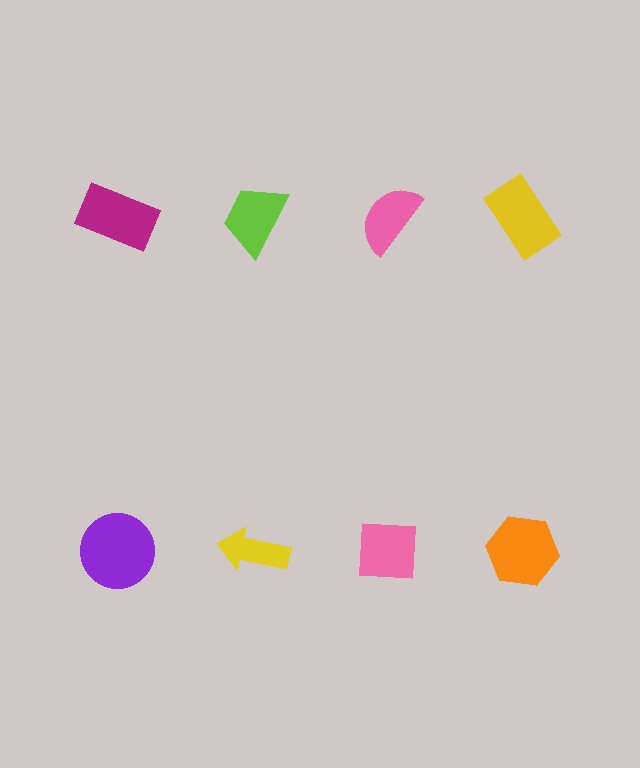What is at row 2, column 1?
A purple circle.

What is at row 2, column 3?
A pink square.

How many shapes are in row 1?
4 shapes.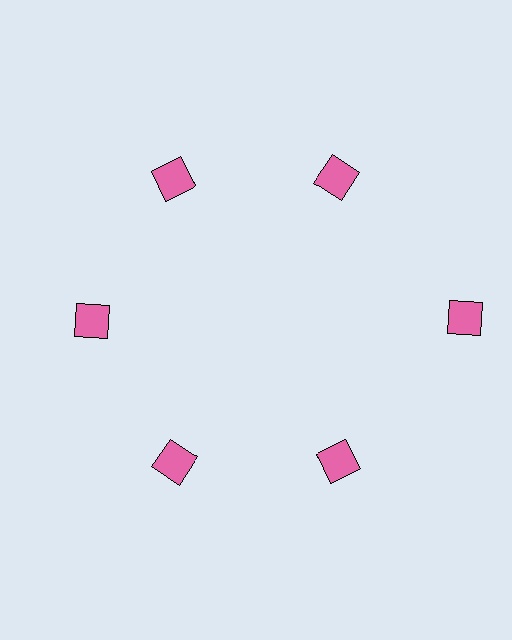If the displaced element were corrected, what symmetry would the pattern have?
It would have 6-fold rotational symmetry — the pattern would map onto itself every 60 degrees.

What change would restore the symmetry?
The symmetry would be restored by moving it inward, back onto the ring so that all 6 squares sit at equal angles and equal distance from the center.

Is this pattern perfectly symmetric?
No. The 6 pink squares are arranged in a ring, but one element near the 3 o'clock position is pushed outward from the center, breaking the 6-fold rotational symmetry.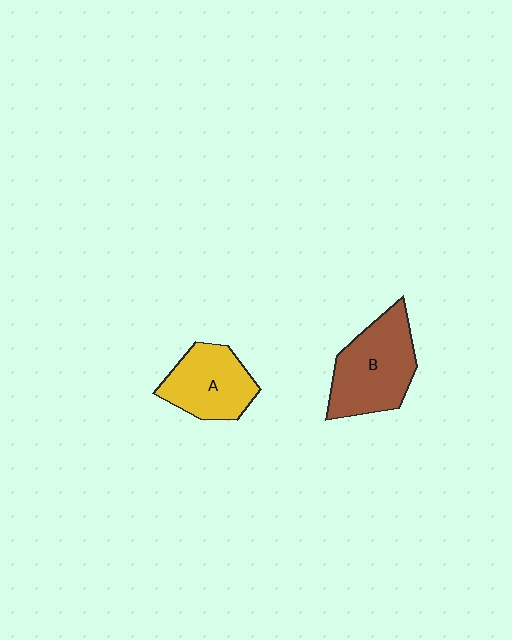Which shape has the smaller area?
Shape A (yellow).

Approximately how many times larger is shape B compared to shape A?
Approximately 1.3 times.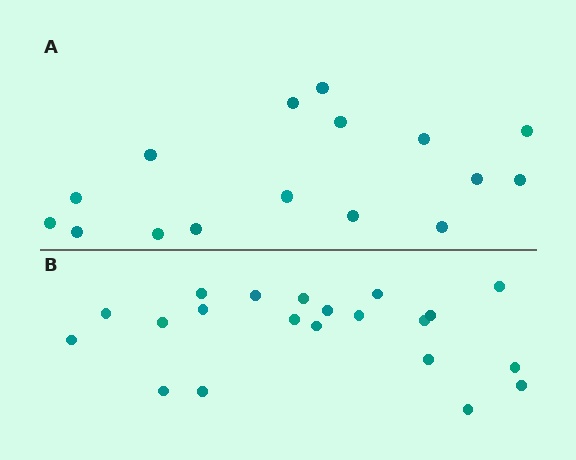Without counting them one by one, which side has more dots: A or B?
Region B (the bottom region) has more dots.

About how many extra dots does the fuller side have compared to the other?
Region B has about 5 more dots than region A.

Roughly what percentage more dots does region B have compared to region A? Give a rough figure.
About 30% more.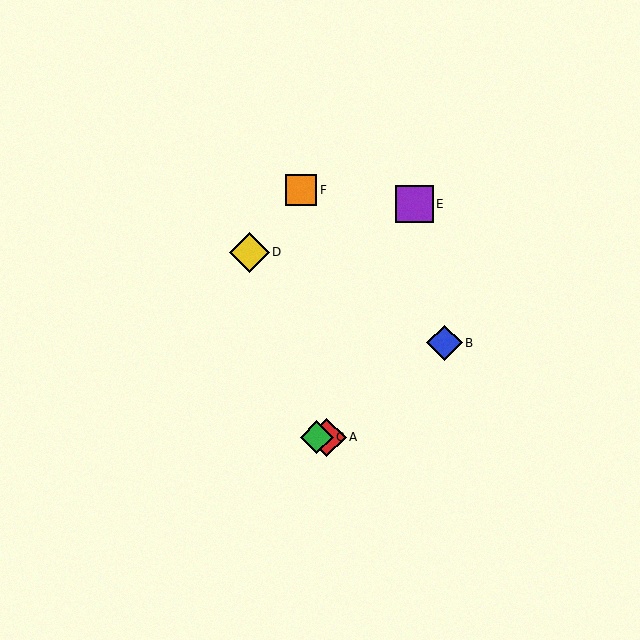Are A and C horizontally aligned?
Yes, both are at y≈437.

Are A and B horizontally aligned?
No, A is at y≈437 and B is at y≈343.